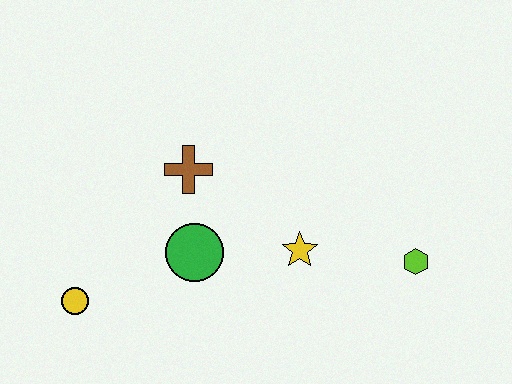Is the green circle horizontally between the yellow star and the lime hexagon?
No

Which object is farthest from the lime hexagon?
The yellow circle is farthest from the lime hexagon.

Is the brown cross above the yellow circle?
Yes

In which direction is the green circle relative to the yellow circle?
The green circle is to the right of the yellow circle.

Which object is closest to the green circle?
The brown cross is closest to the green circle.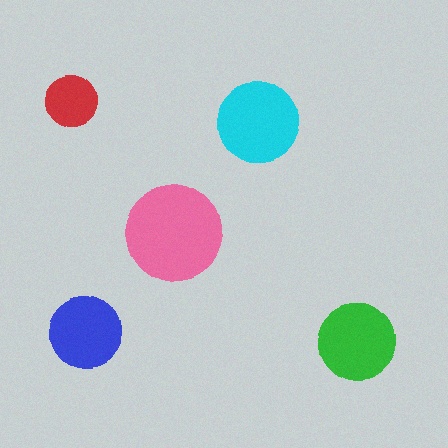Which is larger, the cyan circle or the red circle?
The cyan one.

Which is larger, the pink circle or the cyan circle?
The pink one.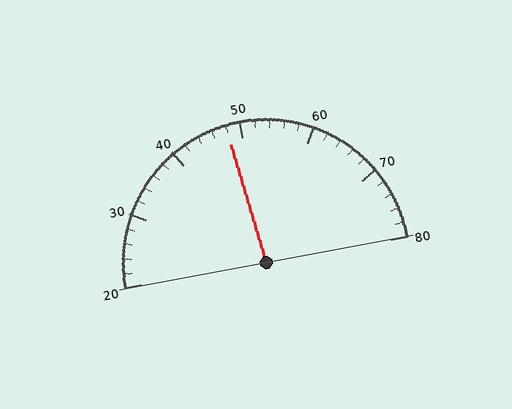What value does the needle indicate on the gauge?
The needle indicates approximately 48.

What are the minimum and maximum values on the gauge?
The gauge ranges from 20 to 80.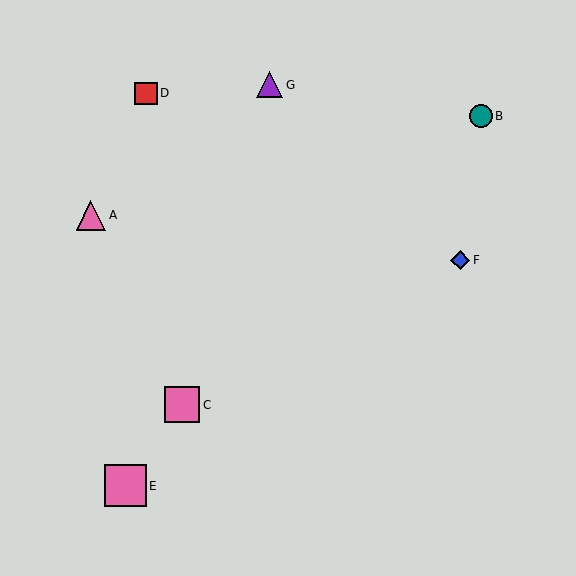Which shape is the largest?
The pink square (labeled E) is the largest.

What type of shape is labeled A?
Shape A is a pink triangle.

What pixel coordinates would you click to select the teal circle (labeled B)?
Click at (481, 116) to select the teal circle B.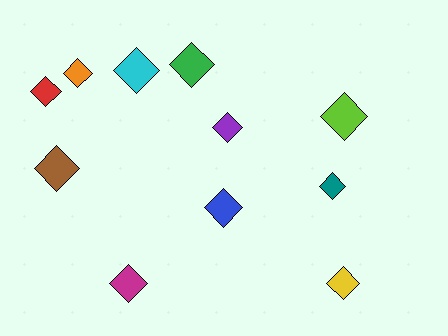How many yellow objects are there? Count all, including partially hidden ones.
There is 1 yellow object.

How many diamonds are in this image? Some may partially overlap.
There are 11 diamonds.